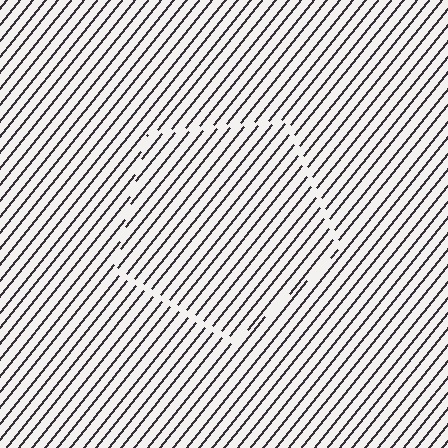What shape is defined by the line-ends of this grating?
An illusory pentagon. The interior of the shape contains the same grating, shifted by half a period — the contour is defined by the phase discontinuity where line-ends from the inner and outer gratings abut.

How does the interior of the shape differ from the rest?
The interior of the shape contains the same grating, shifted by half a period — the contour is defined by the phase discontinuity where line-ends from the inner and outer gratings abut.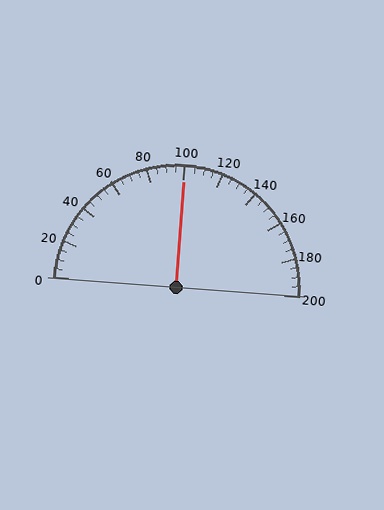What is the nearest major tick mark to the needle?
The nearest major tick mark is 100.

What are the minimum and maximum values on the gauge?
The gauge ranges from 0 to 200.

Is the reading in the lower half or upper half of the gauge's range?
The reading is in the upper half of the range (0 to 200).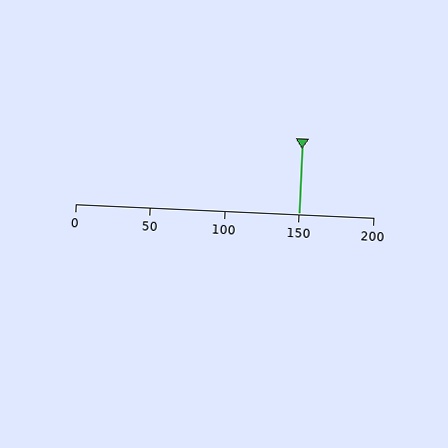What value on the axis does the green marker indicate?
The marker indicates approximately 150.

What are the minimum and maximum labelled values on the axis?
The axis runs from 0 to 200.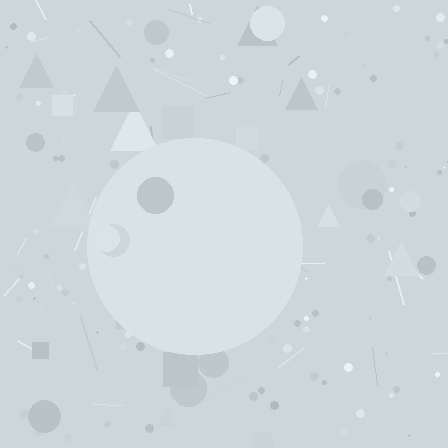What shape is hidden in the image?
A circle is hidden in the image.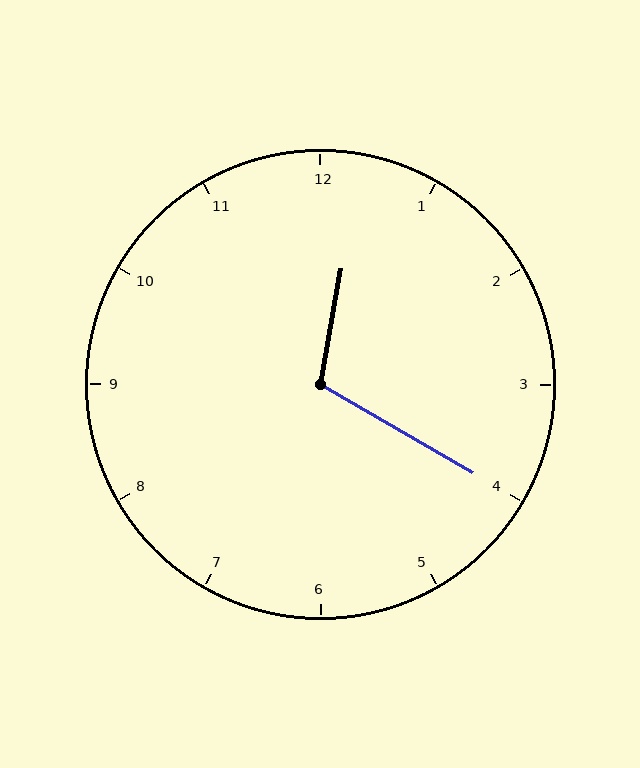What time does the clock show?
12:20.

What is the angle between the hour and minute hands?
Approximately 110 degrees.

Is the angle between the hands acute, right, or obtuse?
It is obtuse.